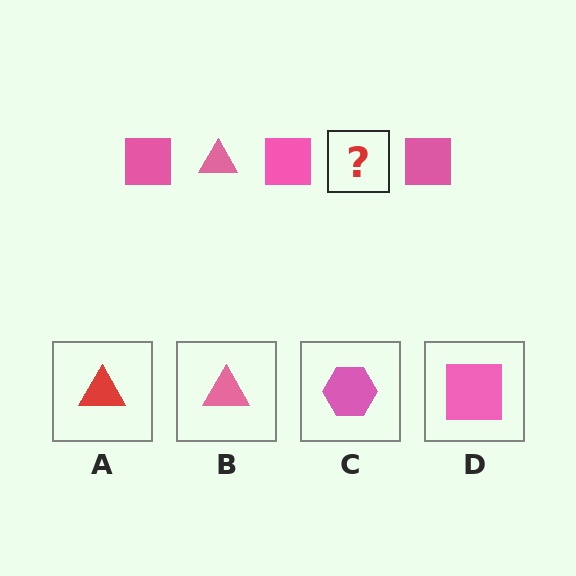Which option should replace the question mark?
Option B.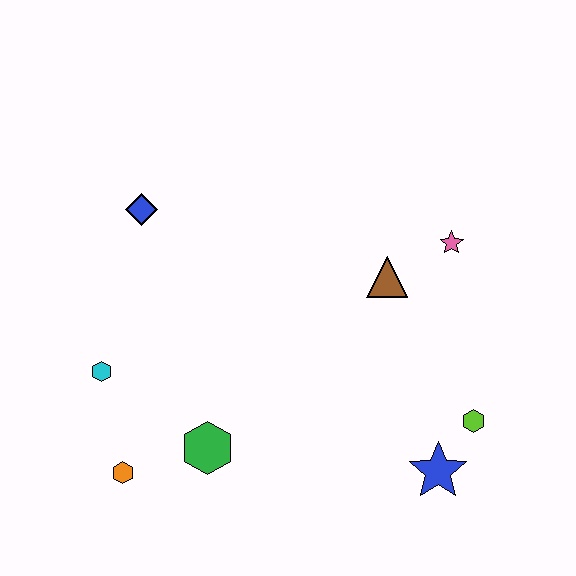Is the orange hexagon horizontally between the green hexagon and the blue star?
No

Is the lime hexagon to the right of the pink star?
Yes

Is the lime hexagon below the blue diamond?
Yes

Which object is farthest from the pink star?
The orange hexagon is farthest from the pink star.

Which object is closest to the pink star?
The brown triangle is closest to the pink star.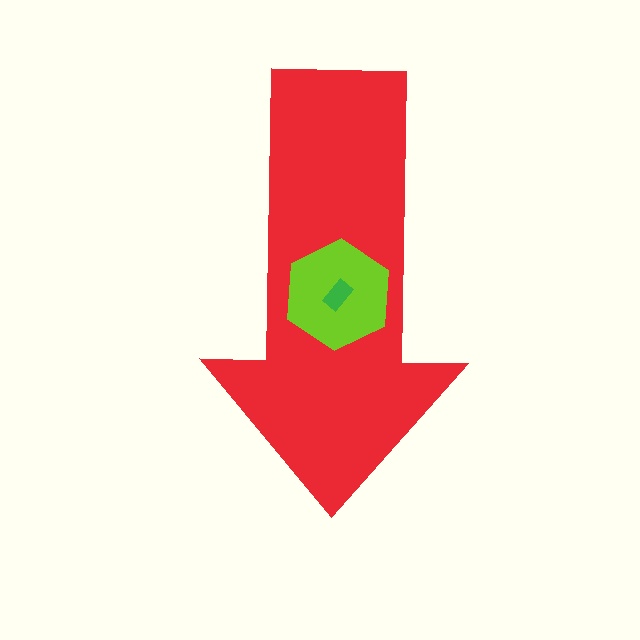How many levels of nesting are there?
3.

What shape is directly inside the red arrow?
The lime hexagon.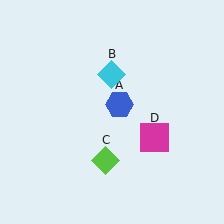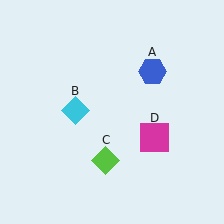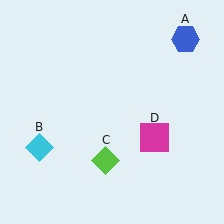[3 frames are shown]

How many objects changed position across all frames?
2 objects changed position: blue hexagon (object A), cyan diamond (object B).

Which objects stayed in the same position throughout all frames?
Lime diamond (object C) and magenta square (object D) remained stationary.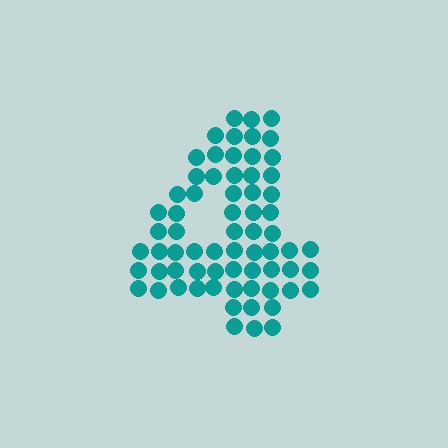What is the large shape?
The large shape is the digit 4.